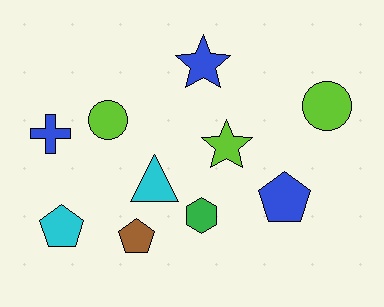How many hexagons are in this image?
There is 1 hexagon.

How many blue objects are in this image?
There are 3 blue objects.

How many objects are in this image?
There are 10 objects.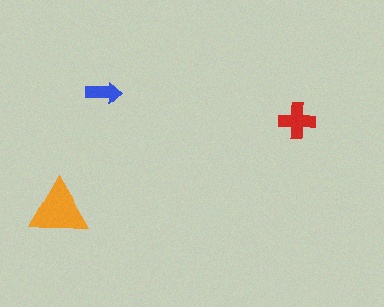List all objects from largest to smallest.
The orange triangle, the red cross, the blue arrow.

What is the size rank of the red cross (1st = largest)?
2nd.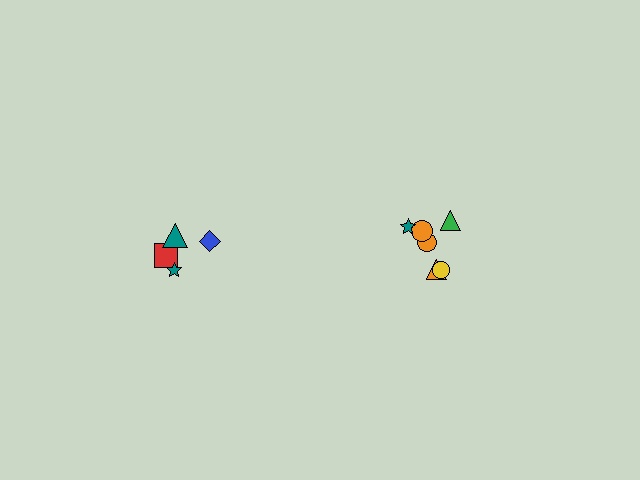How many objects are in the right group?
There are 6 objects.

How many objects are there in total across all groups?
There are 10 objects.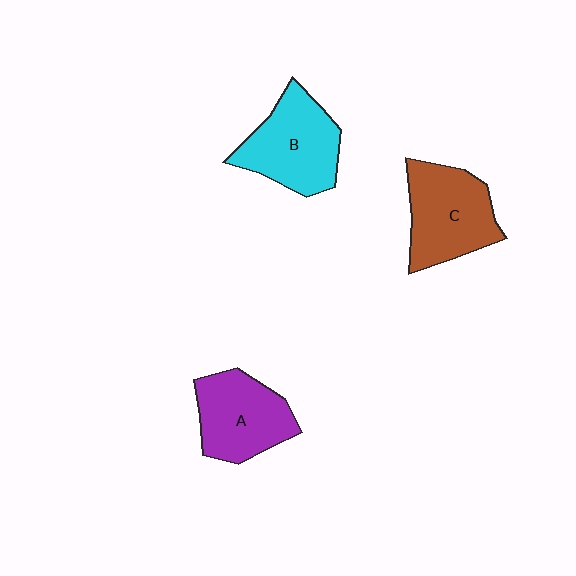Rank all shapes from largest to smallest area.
From largest to smallest: C (brown), B (cyan), A (purple).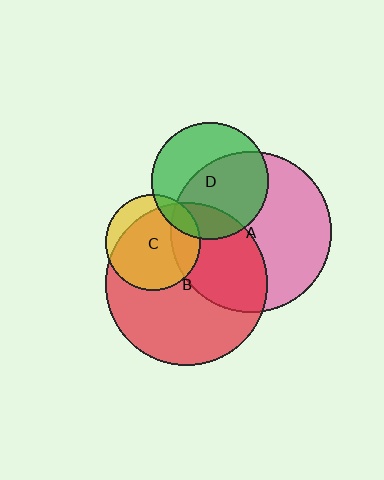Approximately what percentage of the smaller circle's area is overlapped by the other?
Approximately 25%.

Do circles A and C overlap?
Yes.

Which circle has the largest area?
Circle B (red).